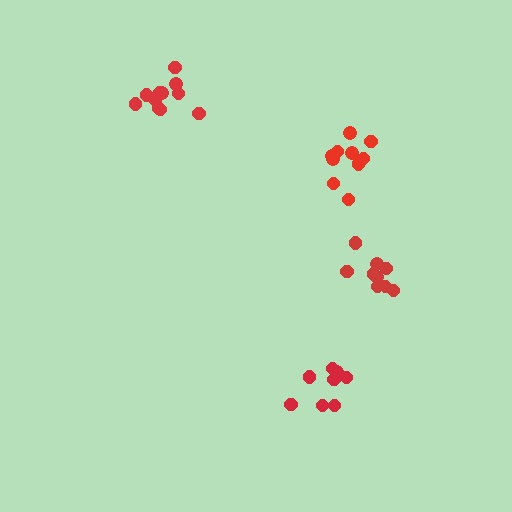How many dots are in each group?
Group 1: 10 dots, Group 2: 11 dots, Group 3: 9 dots, Group 4: 8 dots (38 total).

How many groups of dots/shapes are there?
There are 4 groups.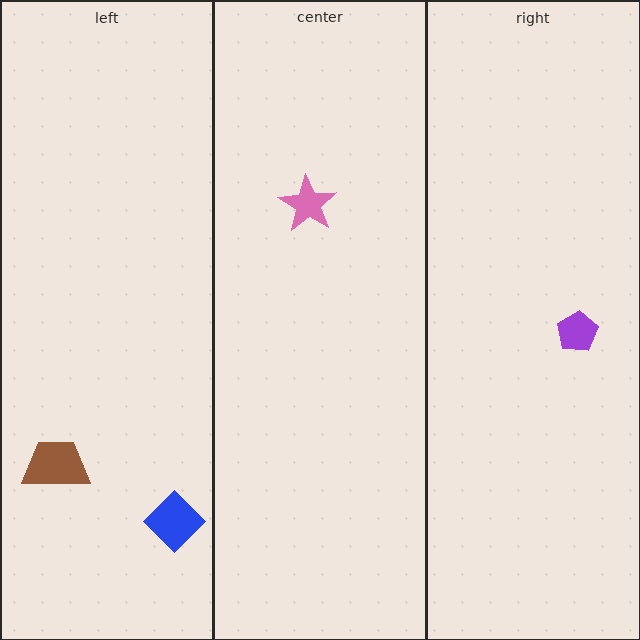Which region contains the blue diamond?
The left region.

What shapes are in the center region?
The pink star.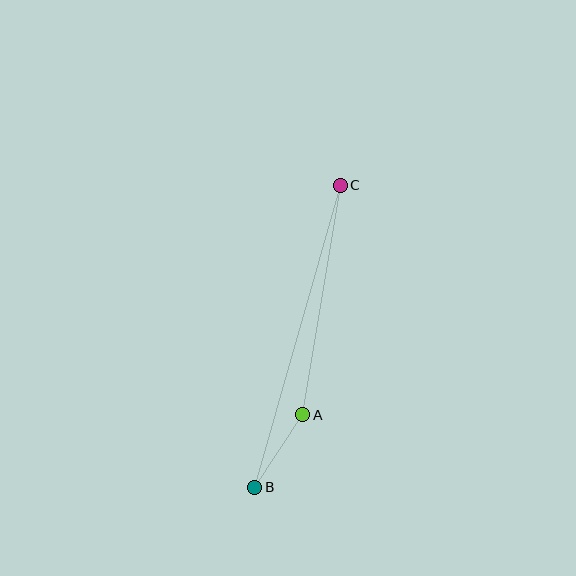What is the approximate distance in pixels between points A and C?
The distance between A and C is approximately 233 pixels.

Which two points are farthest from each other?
Points B and C are farthest from each other.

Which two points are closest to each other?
Points A and B are closest to each other.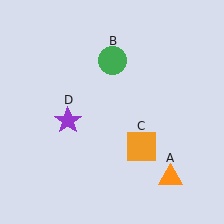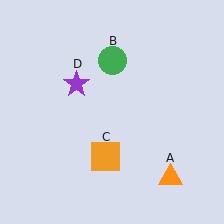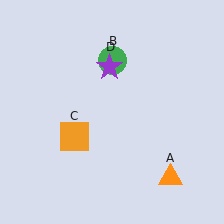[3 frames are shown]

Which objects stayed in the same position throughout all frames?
Orange triangle (object A) and green circle (object B) remained stationary.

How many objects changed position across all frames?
2 objects changed position: orange square (object C), purple star (object D).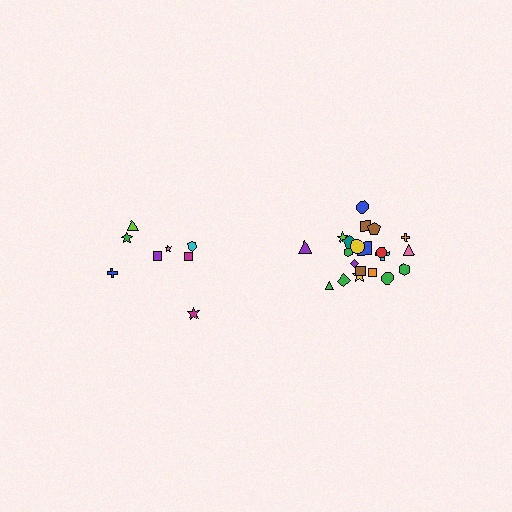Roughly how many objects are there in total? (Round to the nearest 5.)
Roughly 30 objects in total.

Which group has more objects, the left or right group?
The right group.